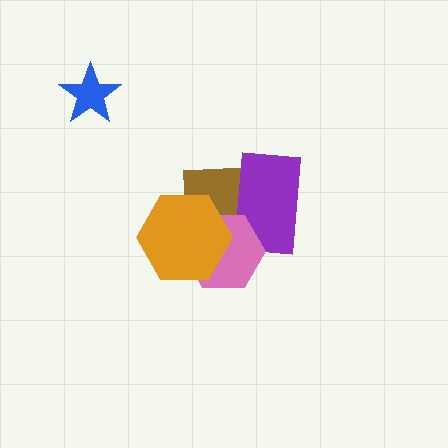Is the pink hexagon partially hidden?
Yes, it is partially covered by another shape.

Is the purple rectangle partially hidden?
Yes, it is partially covered by another shape.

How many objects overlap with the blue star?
0 objects overlap with the blue star.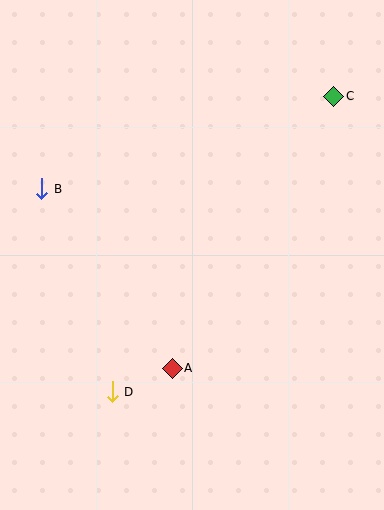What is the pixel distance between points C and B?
The distance between C and B is 306 pixels.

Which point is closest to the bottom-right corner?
Point A is closest to the bottom-right corner.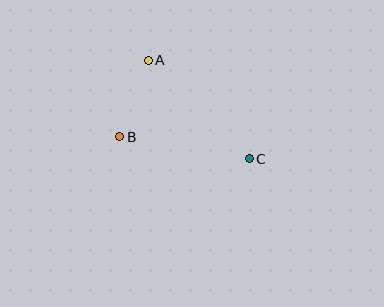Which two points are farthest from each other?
Points A and C are farthest from each other.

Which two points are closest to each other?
Points A and B are closest to each other.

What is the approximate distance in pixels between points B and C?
The distance between B and C is approximately 131 pixels.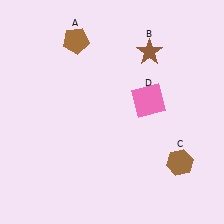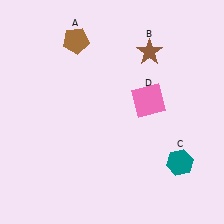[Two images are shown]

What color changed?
The hexagon (C) changed from brown in Image 1 to teal in Image 2.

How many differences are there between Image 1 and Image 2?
There is 1 difference between the two images.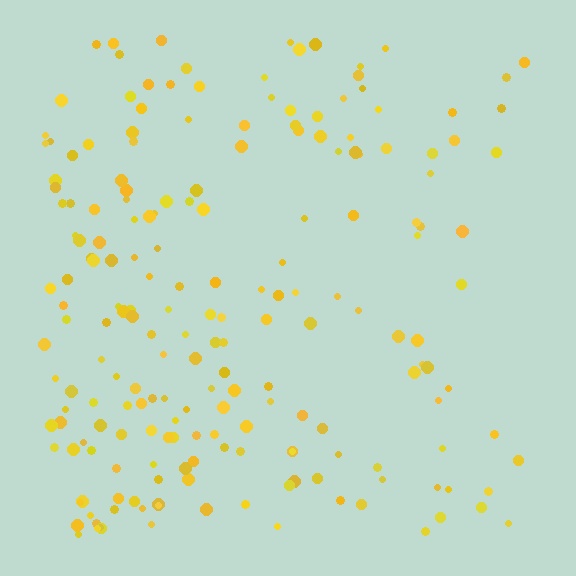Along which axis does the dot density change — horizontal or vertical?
Horizontal.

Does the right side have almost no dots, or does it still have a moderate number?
Still a moderate number, just noticeably fewer than the left.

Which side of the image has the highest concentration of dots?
The left.